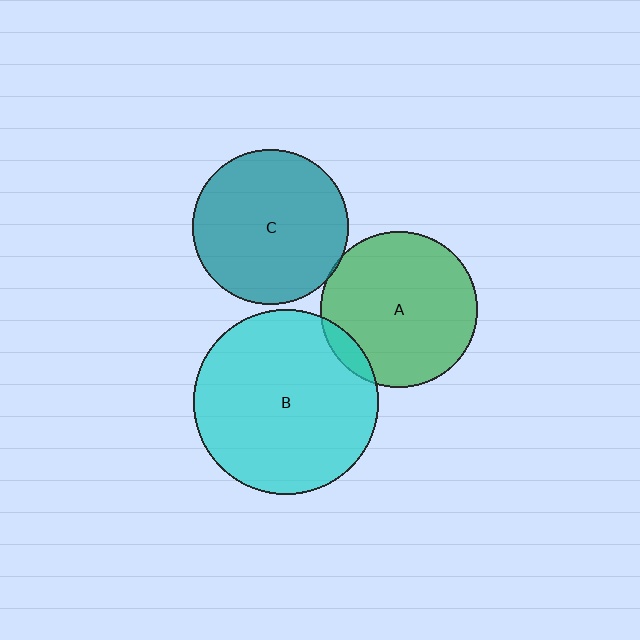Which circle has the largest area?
Circle B (cyan).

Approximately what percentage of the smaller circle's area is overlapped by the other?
Approximately 10%.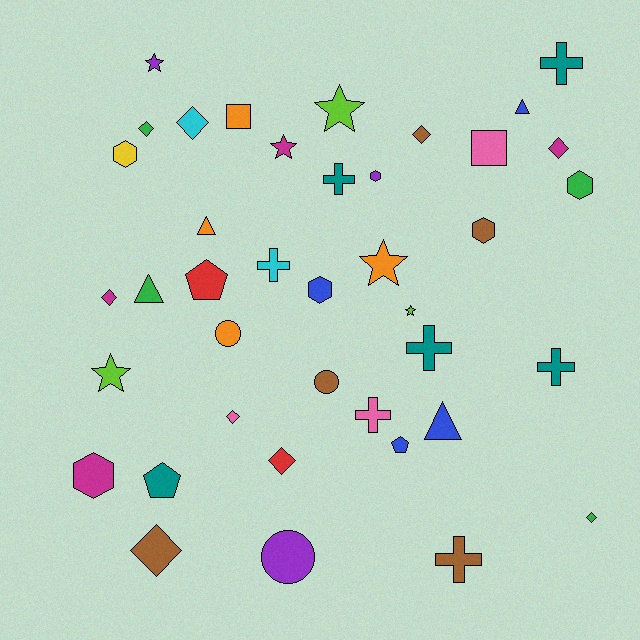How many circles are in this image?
There are 3 circles.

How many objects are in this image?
There are 40 objects.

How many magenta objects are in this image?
There are 4 magenta objects.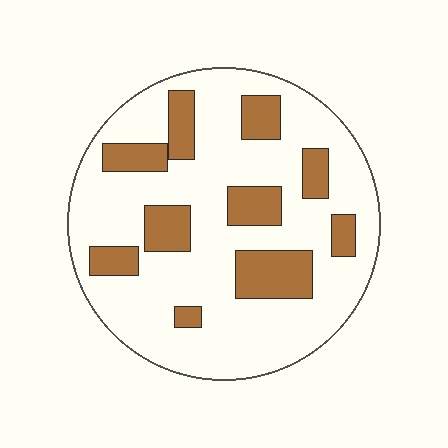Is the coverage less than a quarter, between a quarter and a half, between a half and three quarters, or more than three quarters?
Less than a quarter.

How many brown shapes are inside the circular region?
10.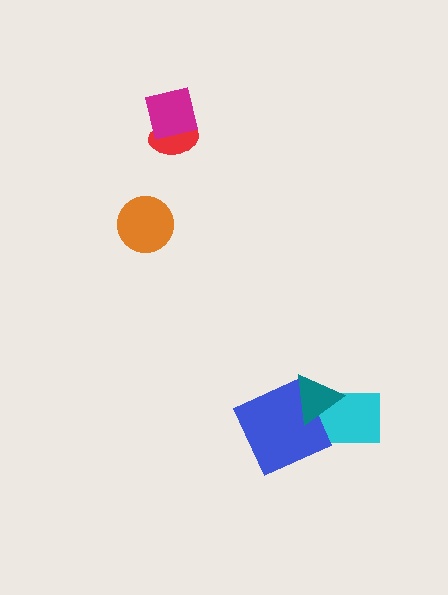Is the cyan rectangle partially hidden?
Yes, it is partially covered by another shape.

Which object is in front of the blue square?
The teal triangle is in front of the blue square.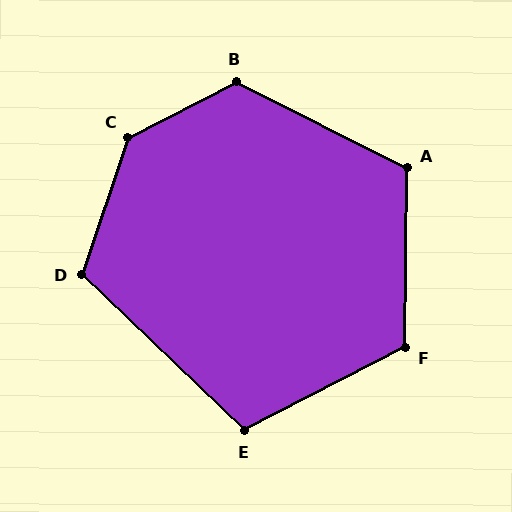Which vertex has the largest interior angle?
C, at approximately 135 degrees.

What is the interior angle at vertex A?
Approximately 116 degrees (obtuse).